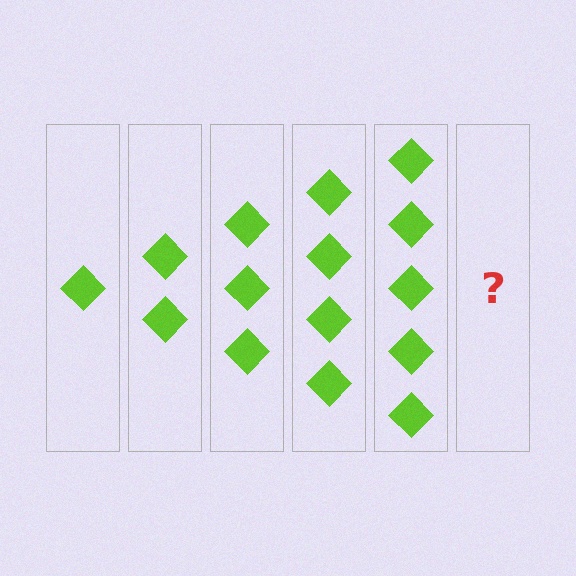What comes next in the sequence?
The next element should be 6 diamonds.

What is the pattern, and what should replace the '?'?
The pattern is that each step adds one more diamond. The '?' should be 6 diamonds.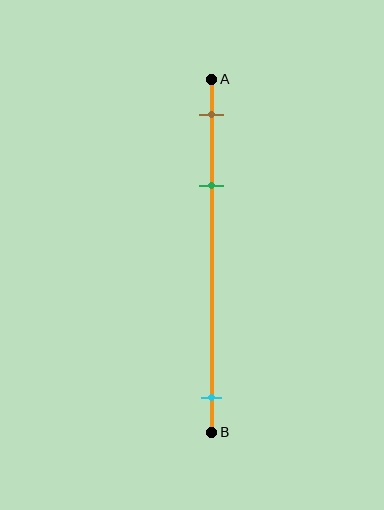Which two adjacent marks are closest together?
The brown and green marks are the closest adjacent pair.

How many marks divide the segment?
There are 3 marks dividing the segment.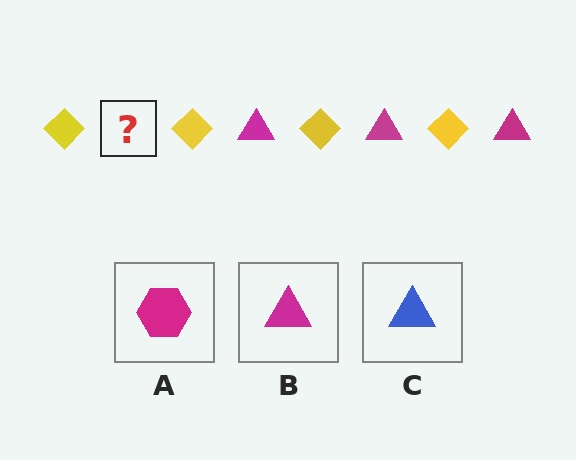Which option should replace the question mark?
Option B.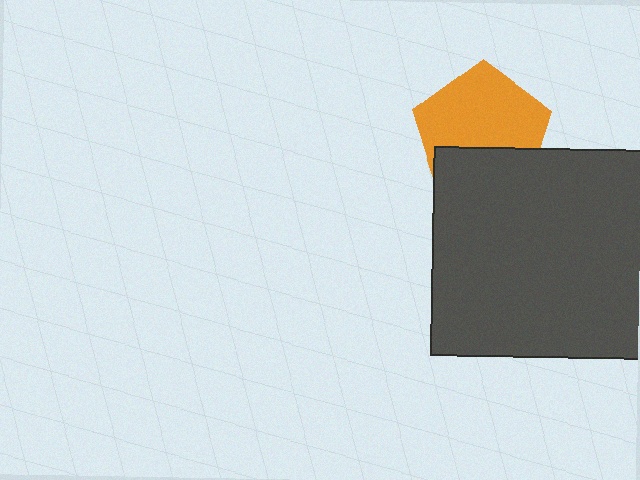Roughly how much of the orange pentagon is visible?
About half of it is visible (roughly 65%).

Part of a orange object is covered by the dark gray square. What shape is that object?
It is a pentagon.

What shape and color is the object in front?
The object in front is a dark gray square.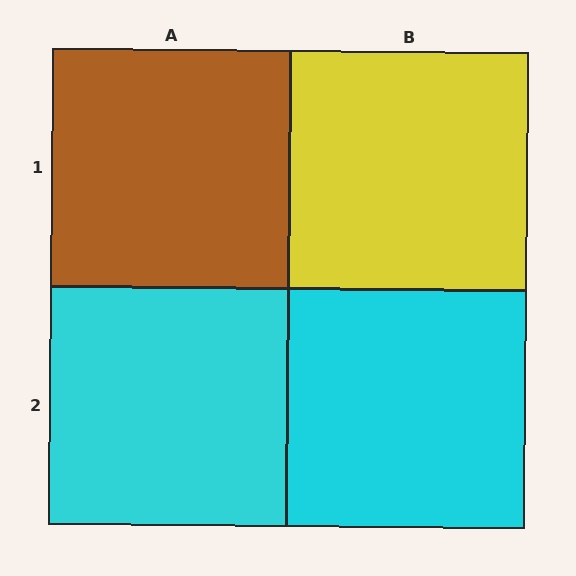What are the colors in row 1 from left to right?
Brown, yellow.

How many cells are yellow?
1 cell is yellow.